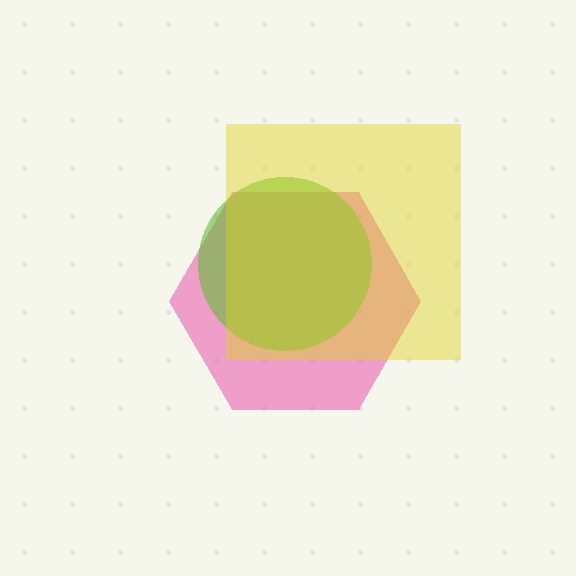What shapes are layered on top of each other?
The layered shapes are: a pink hexagon, a lime circle, a yellow square.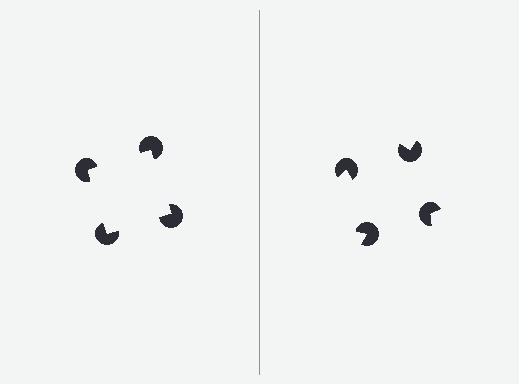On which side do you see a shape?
An illusory square appears on the left side. On the right side the wedge cuts are rotated, so no coherent shape forms.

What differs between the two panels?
The pac-man discs are positioned identically on both sides; only the wedge orientations differ. On the left they align to a square; on the right they are misaligned.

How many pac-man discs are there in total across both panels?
8 — 4 on each side.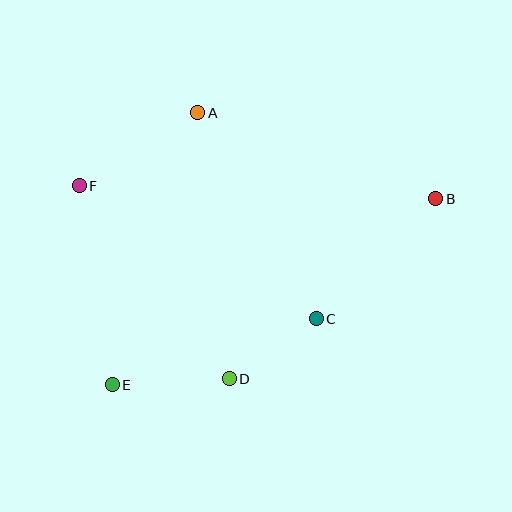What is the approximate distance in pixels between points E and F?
The distance between E and F is approximately 202 pixels.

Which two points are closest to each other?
Points C and D are closest to each other.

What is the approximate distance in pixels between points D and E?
The distance between D and E is approximately 117 pixels.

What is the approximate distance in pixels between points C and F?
The distance between C and F is approximately 272 pixels.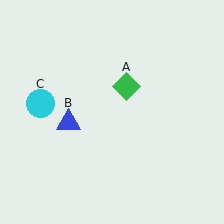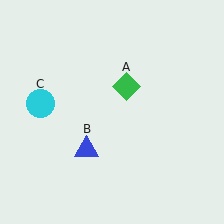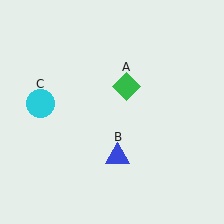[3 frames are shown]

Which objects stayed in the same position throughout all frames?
Green diamond (object A) and cyan circle (object C) remained stationary.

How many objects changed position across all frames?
1 object changed position: blue triangle (object B).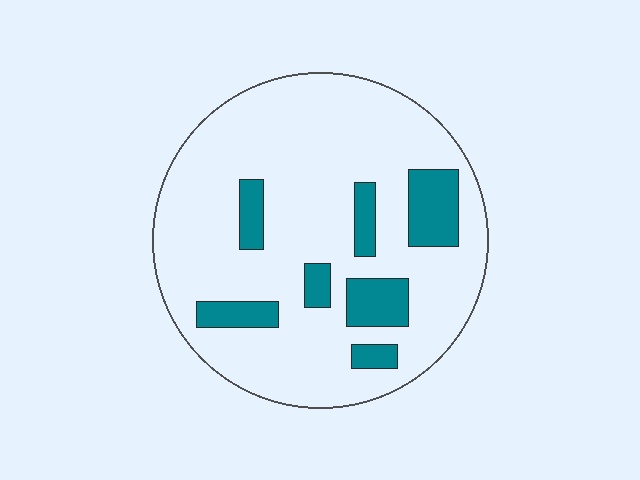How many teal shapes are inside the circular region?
7.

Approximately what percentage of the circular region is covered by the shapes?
Approximately 15%.